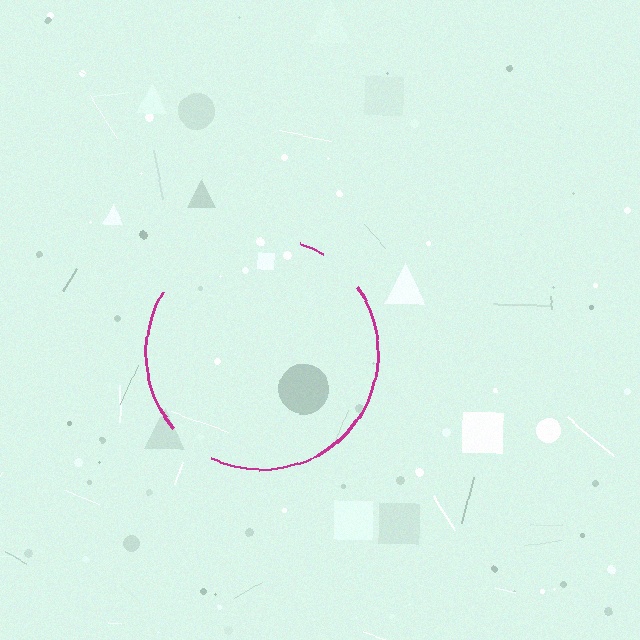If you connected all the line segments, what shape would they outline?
They would outline a circle.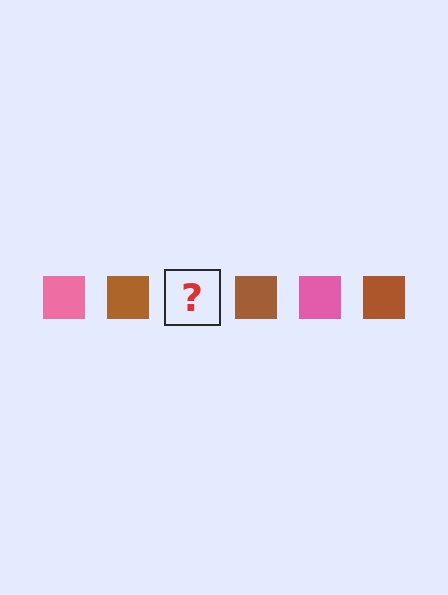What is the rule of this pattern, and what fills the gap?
The rule is that the pattern cycles through pink, brown squares. The gap should be filled with a pink square.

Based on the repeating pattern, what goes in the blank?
The blank should be a pink square.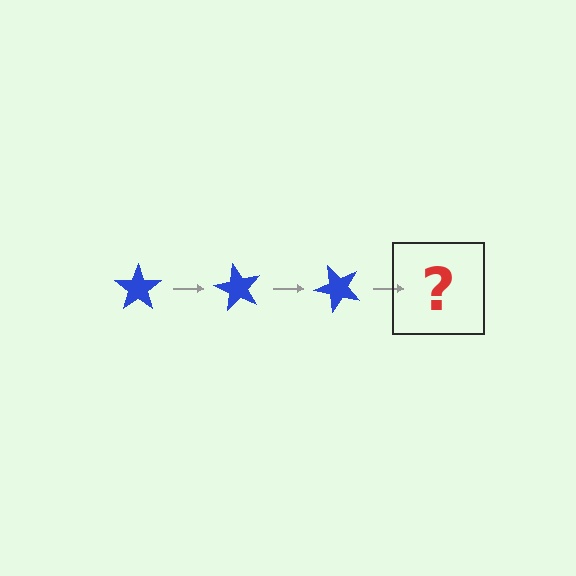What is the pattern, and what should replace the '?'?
The pattern is that the star rotates 60 degrees each step. The '?' should be a blue star rotated 180 degrees.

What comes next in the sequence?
The next element should be a blue star rotated 180 degrees.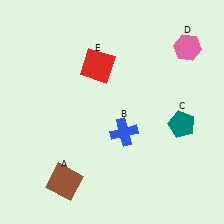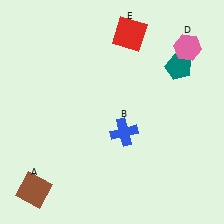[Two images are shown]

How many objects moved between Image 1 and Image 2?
3 objects moved between the two images.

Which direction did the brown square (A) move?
The brown square (A) moved left.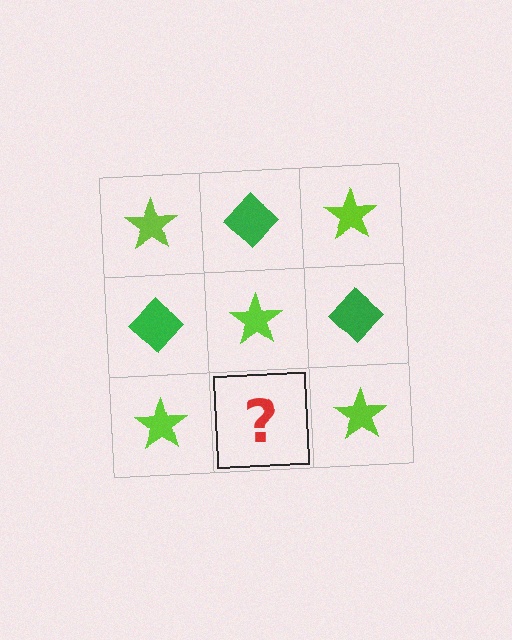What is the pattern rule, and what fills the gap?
The rule is that it alternates lime star and green diamond in a checkerboard pattern. The gap should be filled with a green diamond.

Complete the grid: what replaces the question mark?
The question mark should be replaced with a green diamond.